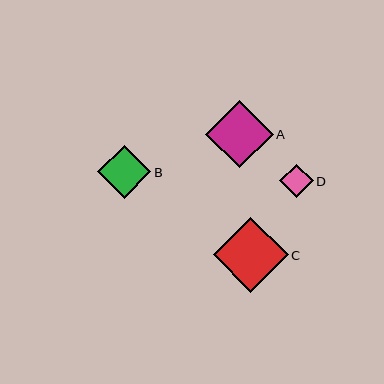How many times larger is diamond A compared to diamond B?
Diamond A is approximately 1.3 times the size of diamond B.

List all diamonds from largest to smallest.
From largest to smallest: C, A, B, D.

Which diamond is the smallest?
Diamond D is the smallest with a size of approximately 34 pixels.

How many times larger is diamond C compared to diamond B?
Diamond C is approximately 1.4 times the size of diamond B.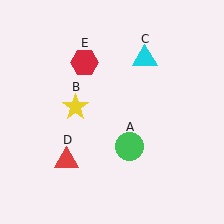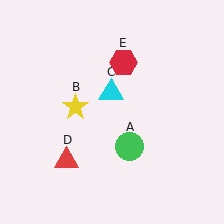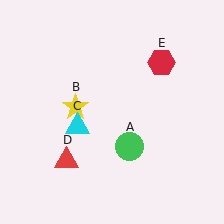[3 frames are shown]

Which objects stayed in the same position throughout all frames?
Green circle (object A) and yellow star (object B) and red triangle (object D) remained stationary.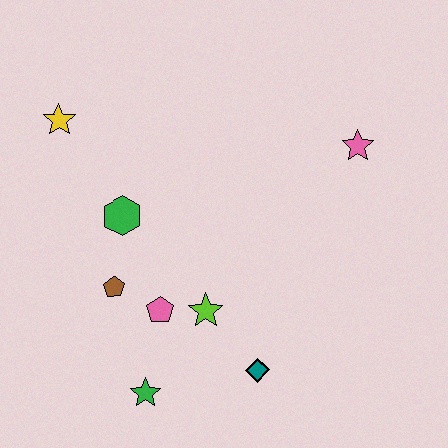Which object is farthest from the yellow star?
The teal diamond is farthest from the yellow star.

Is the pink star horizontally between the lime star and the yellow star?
No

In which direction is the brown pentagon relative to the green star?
The brown pentagon is above the green star.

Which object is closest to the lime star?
The pink pentagon is closest to the lime star.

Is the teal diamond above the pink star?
No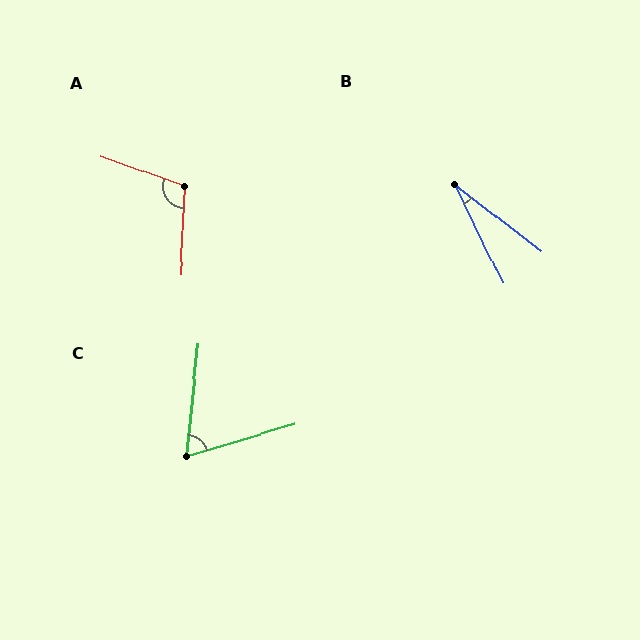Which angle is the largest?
A, at approximately 107 degrees.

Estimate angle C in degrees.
Approximately 68 degrees.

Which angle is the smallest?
B, at approximately 27 degrees.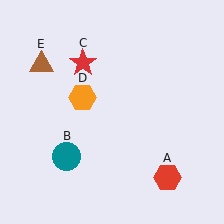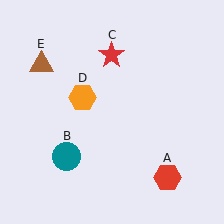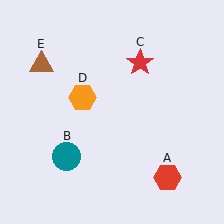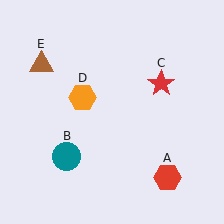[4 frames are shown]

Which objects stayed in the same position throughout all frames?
Red hexagon (object A) and teal circle (object B) and orange hexagon (object D) and brown triangle (object E) remained stationary.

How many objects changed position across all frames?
1 object changed position: red star (object C).